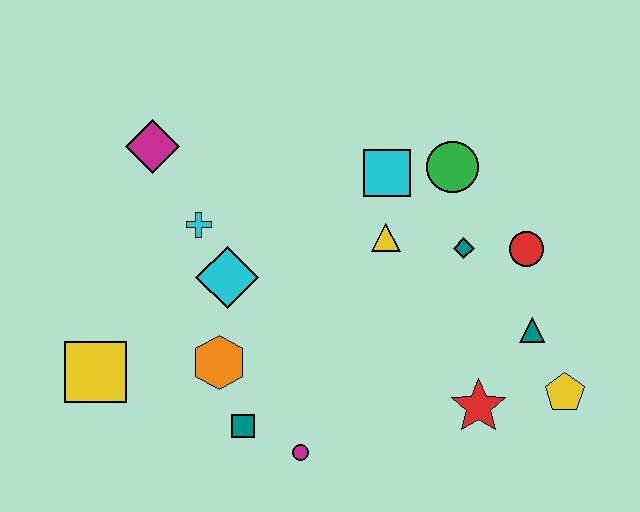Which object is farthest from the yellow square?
The yellow pentagon is farthest from the yellow square.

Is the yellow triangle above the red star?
Yes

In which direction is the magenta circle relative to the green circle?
The magenta circle is below the green circle.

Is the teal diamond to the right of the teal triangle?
No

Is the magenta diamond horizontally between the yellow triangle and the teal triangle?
No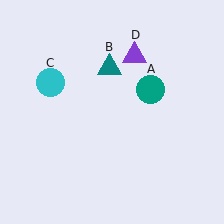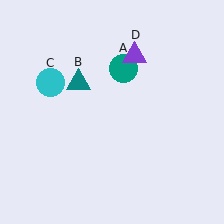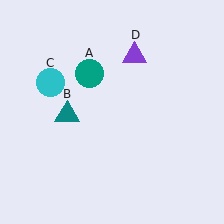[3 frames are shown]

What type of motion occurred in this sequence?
The teal circle (object A), teal triangle (object B) rotated counterclockwise around the center of the scene.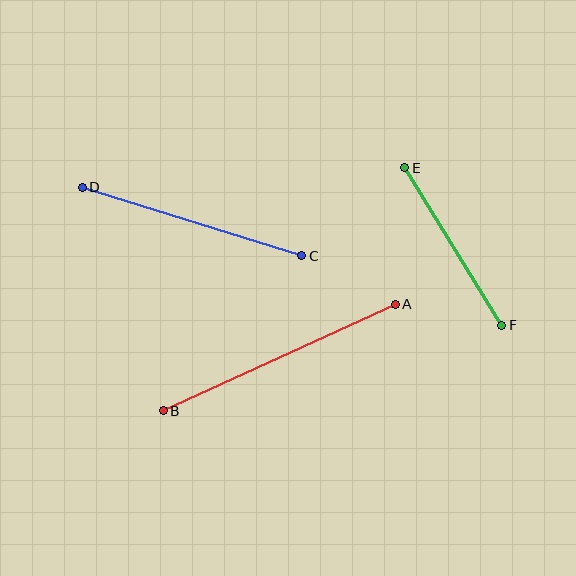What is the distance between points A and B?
The distance is approximately 256 pixels.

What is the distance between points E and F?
The distance is approximately 185 pixels.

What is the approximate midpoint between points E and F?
The midpoint is at approximately (453, 246) pixels.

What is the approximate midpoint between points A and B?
The midpoint is at approximately (279, 358) pixels.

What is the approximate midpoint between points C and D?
The midpoint is at approximately (192, 222) pixels.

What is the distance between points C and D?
The distance is approximately 230 pixels.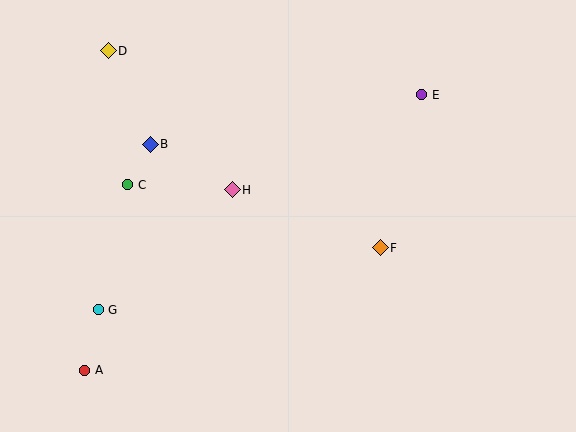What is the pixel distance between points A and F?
The distance between A and F is 319 pixels.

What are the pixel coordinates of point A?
Point A is at (85, 370).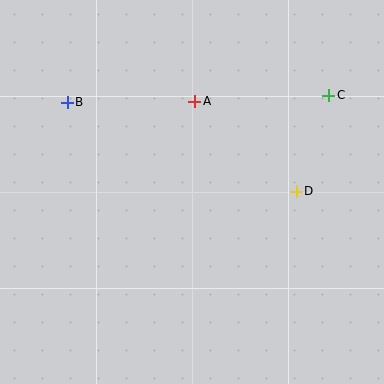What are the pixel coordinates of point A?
Point A is at (195, 101).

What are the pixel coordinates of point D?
Point D is at (296, 191).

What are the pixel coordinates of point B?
Point B is at (67, 102).